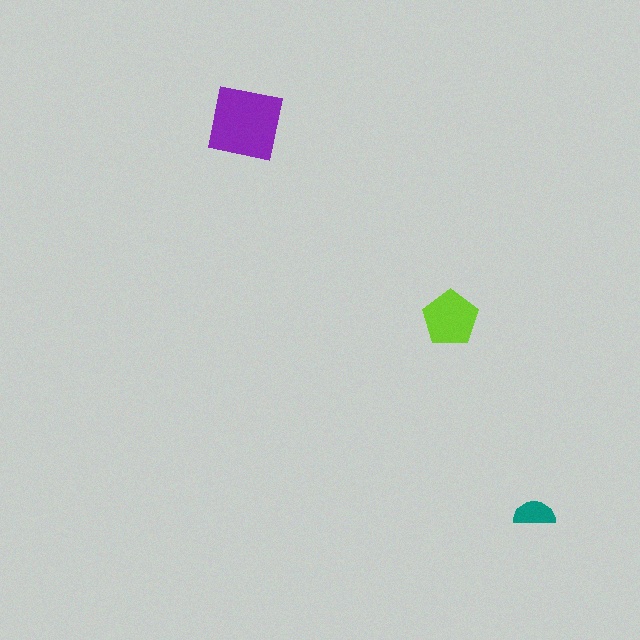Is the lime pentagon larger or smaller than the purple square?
Smaller.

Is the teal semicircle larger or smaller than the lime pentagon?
Smaller.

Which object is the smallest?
The teal semicircle.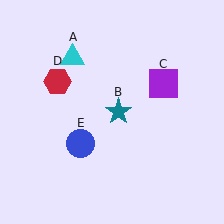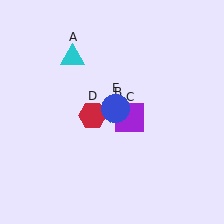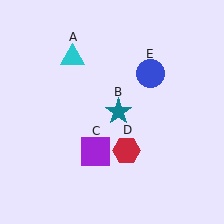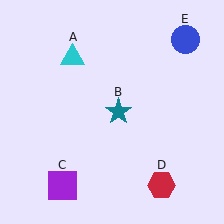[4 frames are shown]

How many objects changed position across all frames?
3 objects changed position: purple square (object C), red hexagon (object D), blue circle (object E).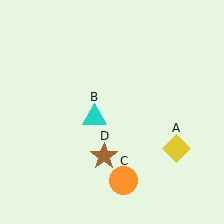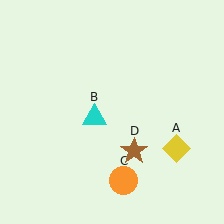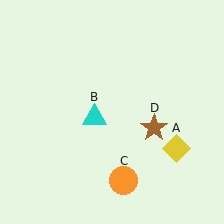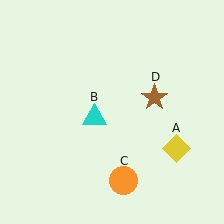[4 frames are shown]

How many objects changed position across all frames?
1 object changed position: brown star (object D).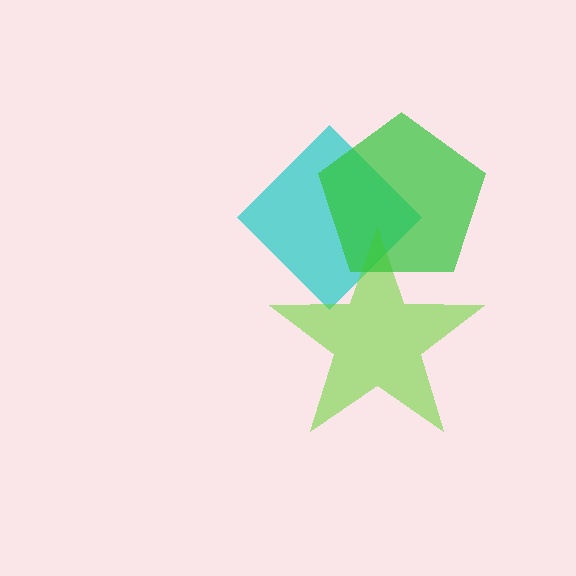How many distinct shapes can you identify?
There are 3 distinct shapes: a cyan diamond, a lime star, a green pentagon.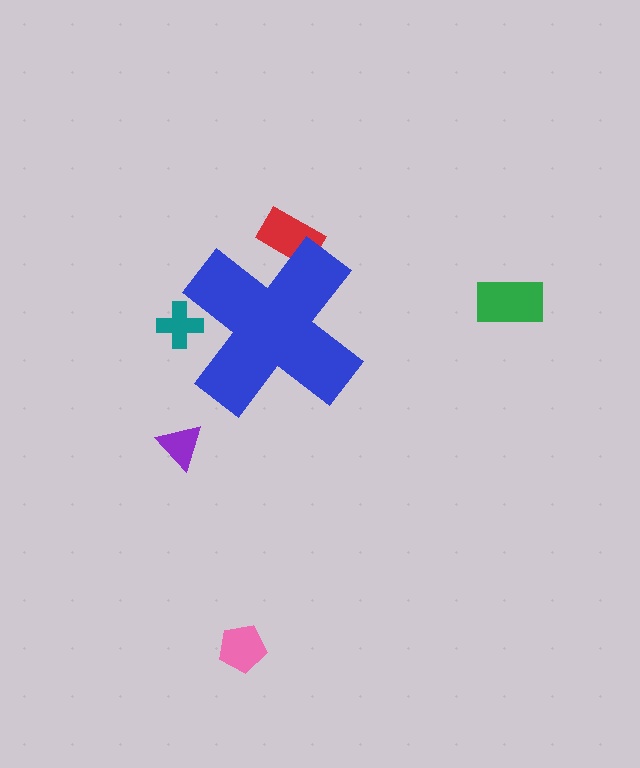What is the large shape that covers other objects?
A blue cross.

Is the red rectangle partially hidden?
Yes, the red rectangle is partially hidden behind the blue cross.